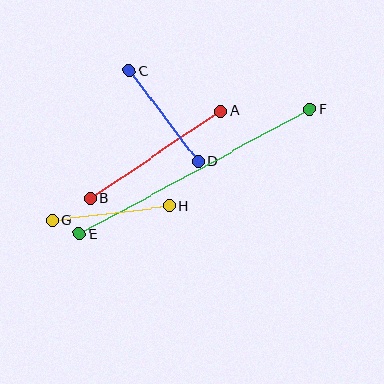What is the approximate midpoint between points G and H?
The midpoint is at approximately (111, 213) pixels.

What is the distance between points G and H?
The distance is approximately 117 pixels.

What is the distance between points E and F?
The distance is approximately 262 pixels.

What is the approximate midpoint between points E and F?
The midpoint is at approximately (194, 172) pixels.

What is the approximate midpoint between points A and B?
The midpoint is at approximately (155, 155) pixels.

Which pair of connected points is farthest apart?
Points E and F are farthest apart.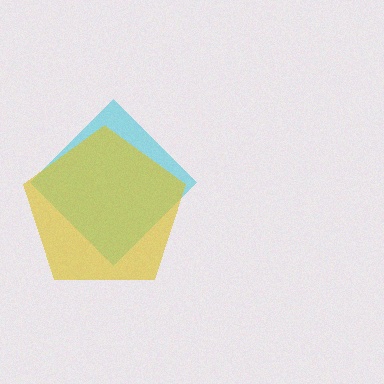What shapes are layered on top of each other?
The layered shapes are: a cyan diamond, a yellow pentagon.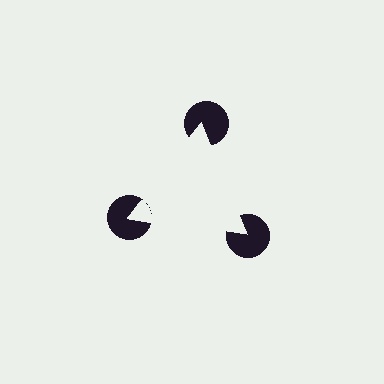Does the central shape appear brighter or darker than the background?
It typically appears slightly brighter than the background, even though no actual brightness change is drawn.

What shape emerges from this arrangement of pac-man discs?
An illusory triangle — its edges are inferred from the aligned wedge cuts in the pac-man discs, not physically drawn.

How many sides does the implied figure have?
3 sides.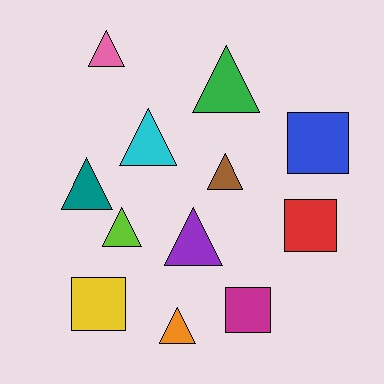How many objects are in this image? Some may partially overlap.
There are 12 objects.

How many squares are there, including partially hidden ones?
There are 4 squares.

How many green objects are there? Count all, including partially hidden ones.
There is 1 green object.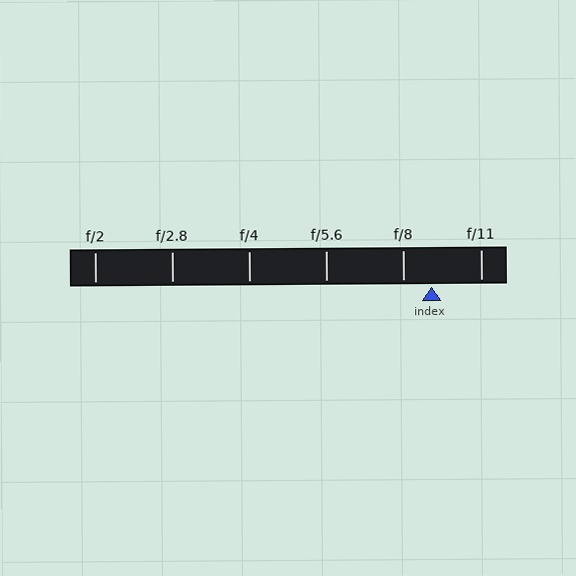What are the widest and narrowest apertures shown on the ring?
The widest aperture shown is f/2 and the narrowest is f/11.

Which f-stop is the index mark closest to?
The index mark is closest to f/8.